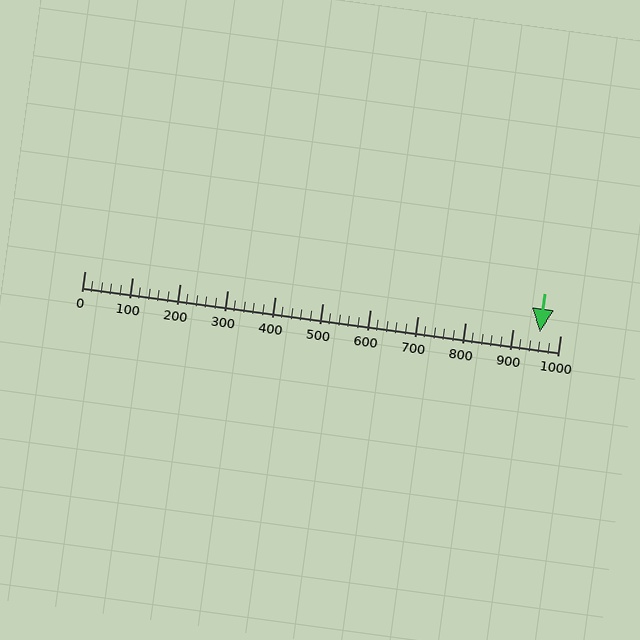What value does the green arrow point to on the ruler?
The green arrow points to approximately 957.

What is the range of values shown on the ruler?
The ruler shows values from 0 to 1000.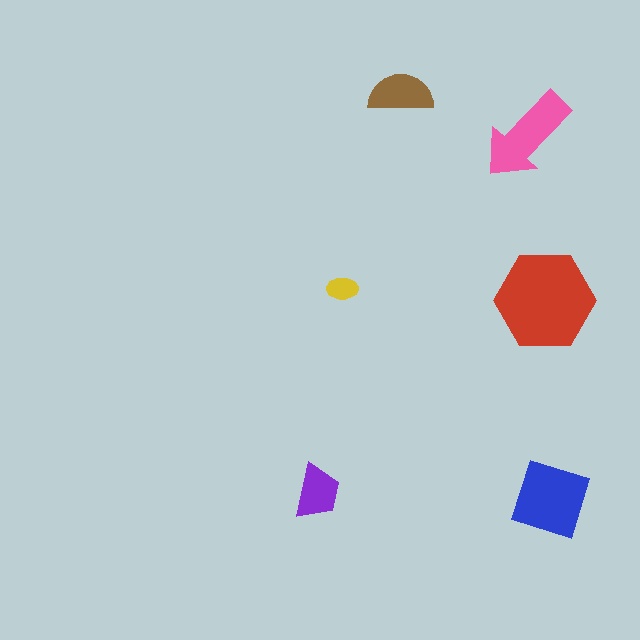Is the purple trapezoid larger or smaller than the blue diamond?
Smaller.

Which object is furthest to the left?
The purple trapezoid is leftmost.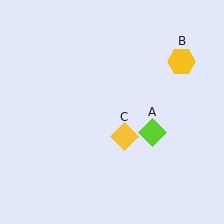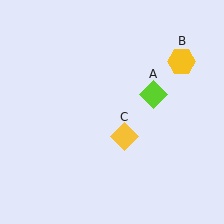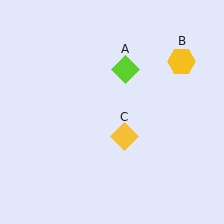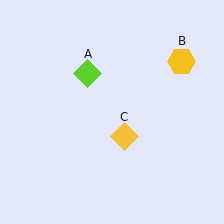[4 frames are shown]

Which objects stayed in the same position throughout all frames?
Yellow hexagon (object B) and yellow diamond (object C) remained stationary.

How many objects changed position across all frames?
1 object changed position: lime diamond (object A).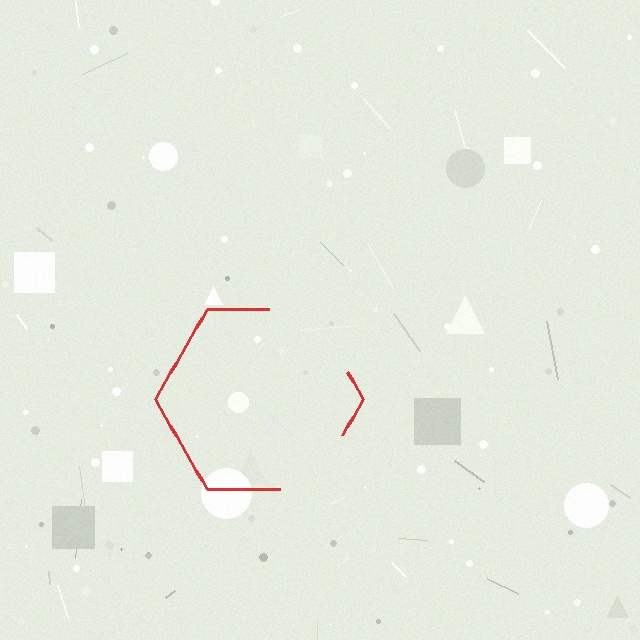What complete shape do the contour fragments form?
The contour fragments form a hexagon.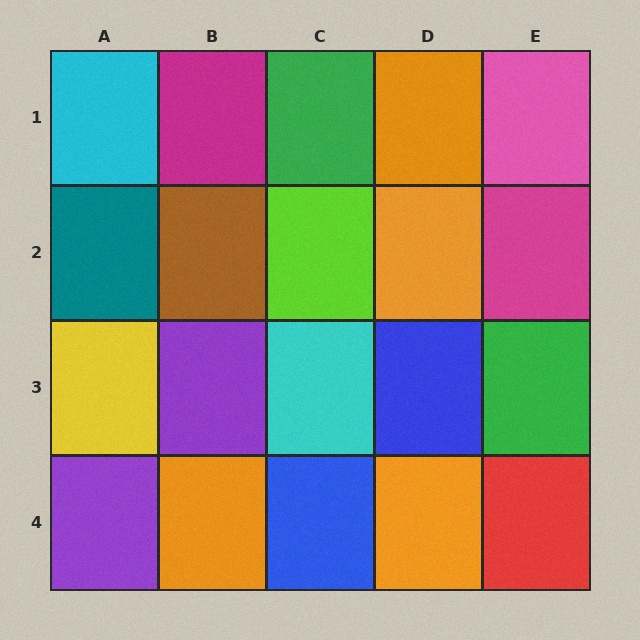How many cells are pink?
1 cell is pink.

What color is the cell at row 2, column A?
Teal.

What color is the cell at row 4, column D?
Orange.